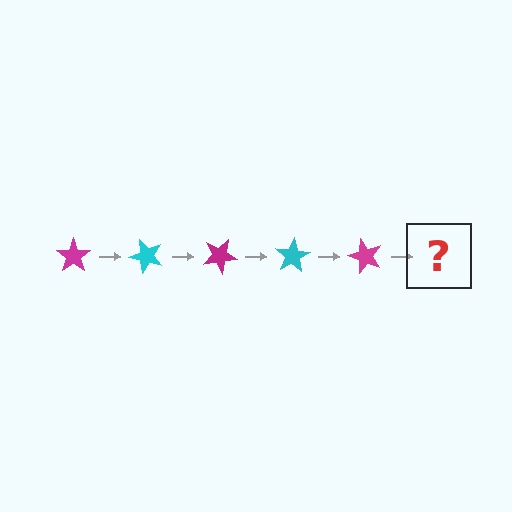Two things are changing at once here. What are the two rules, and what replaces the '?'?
The two rules are that it rotates 50 degrees each step and the color cycles through magenta and cyan. The '?' should be a cyan star, rotated 250 degrees from the start.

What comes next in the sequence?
The next element should be a cyan star, rotated 250 degrees from the start.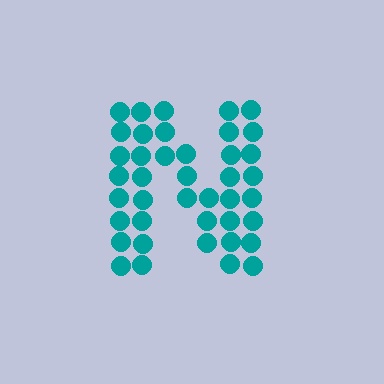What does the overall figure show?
The overall figure shows the letter N.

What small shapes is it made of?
It is made of small circles.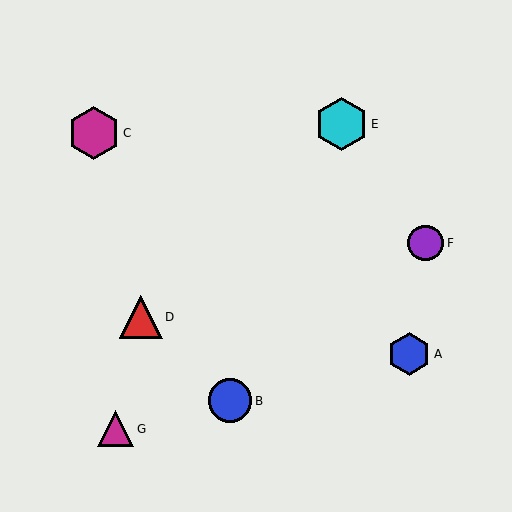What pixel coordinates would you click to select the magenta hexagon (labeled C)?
Click at (94, 133) to select the magenta hexagon C.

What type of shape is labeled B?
Shape B is a blue circle.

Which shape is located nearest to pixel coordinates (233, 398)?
The blue circle (labeled B) at (230, 401) is nearest to that location.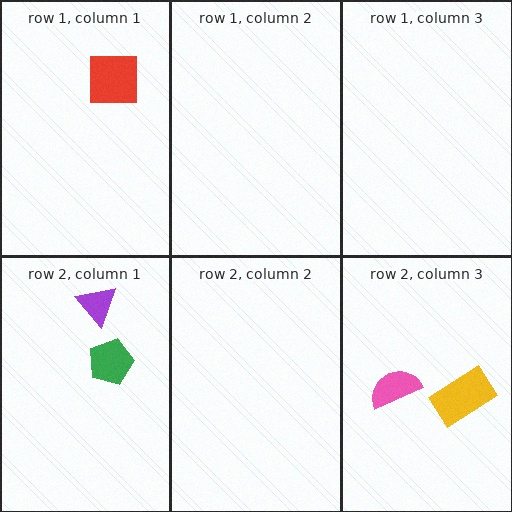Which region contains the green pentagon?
The row 2, column 1 region.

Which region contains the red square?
The row 1, column 1 region.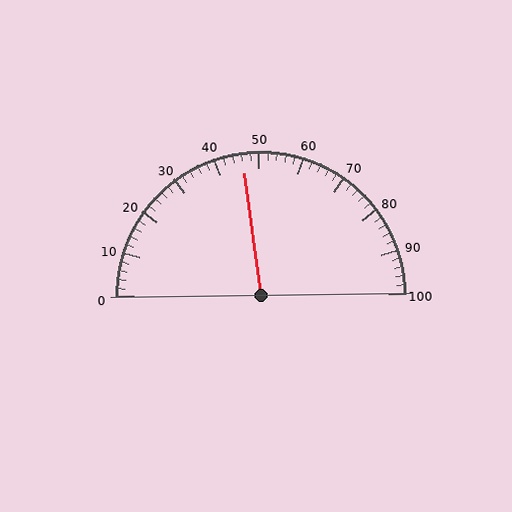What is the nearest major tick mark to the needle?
The nearest major tick mark is 50.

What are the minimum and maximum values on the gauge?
The gauge ranges from 0 to 100.